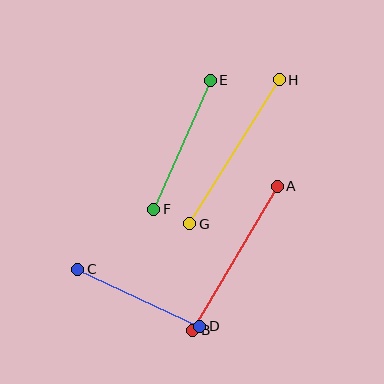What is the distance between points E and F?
The distance is approximately 141 pixels.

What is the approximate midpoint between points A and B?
The midpoint is at approximately (235, 258) pixels.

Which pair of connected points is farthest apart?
Points G and H are farthest apart.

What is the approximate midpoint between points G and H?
The midpoint is at approximately (235, 152) pixels.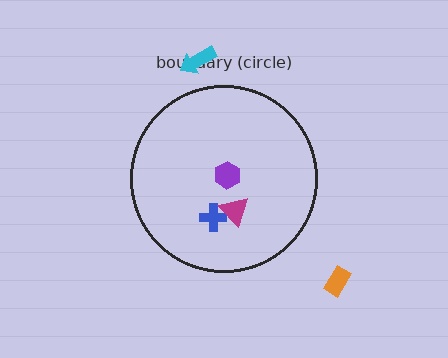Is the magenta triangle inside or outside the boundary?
Inside.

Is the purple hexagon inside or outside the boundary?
Inside.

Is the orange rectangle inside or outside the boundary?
Outside.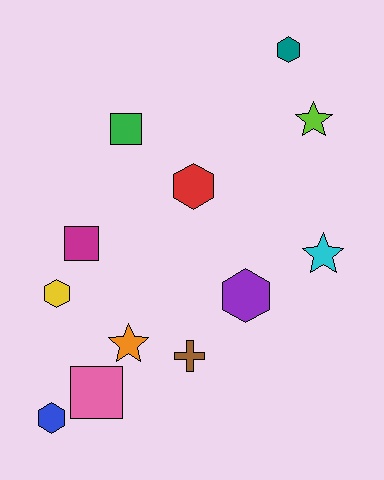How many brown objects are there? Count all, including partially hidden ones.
There is 1 brown object.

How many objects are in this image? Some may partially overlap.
There are 12 objects.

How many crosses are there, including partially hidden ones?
There is 1 cross.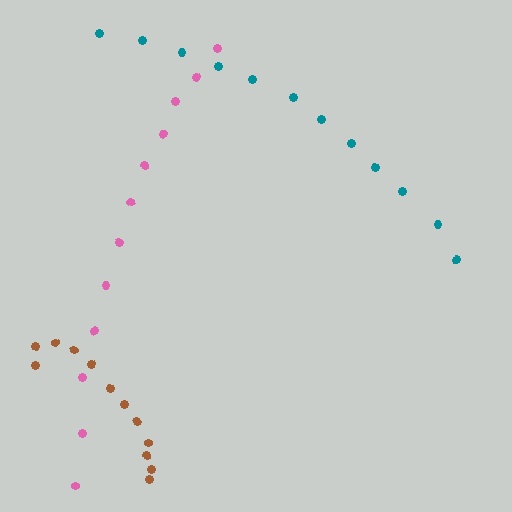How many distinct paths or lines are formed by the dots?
There are 3 distinct paths.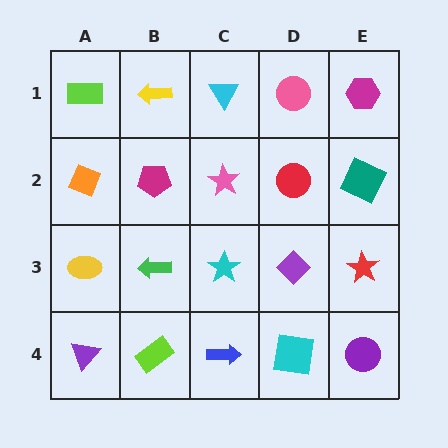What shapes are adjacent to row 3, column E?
A teal square (row 2, column E), a purple circle (row 4, column E), a purple diamond (row 3, column D).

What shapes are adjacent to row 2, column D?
A pink circle (row 1, column D), a purple diamond (row 3, column D), a pink star (row 2, column C), a teal square (row 2, column E).